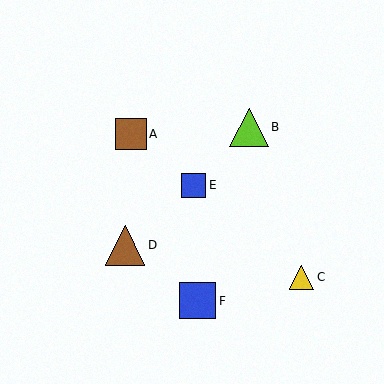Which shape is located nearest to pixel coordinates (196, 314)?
The blue square (labeled F) at (197, 301) is nearest to that location.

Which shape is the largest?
The brown triangle (labeled D) is the largest.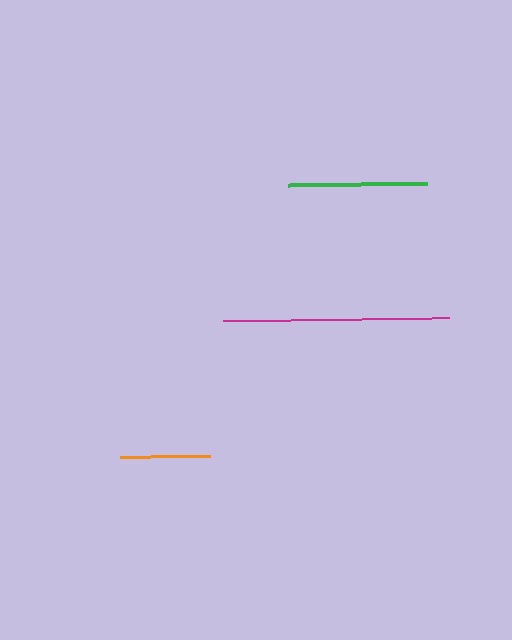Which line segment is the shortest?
The orange line is the shortest at approximately 90 pixels.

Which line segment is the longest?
The magenta line is the longest at approximately 226 pixels.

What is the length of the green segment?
The green segment is approximately 139 pixels long.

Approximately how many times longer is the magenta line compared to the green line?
The magenta line is approximately 1.6 times the length of the green line.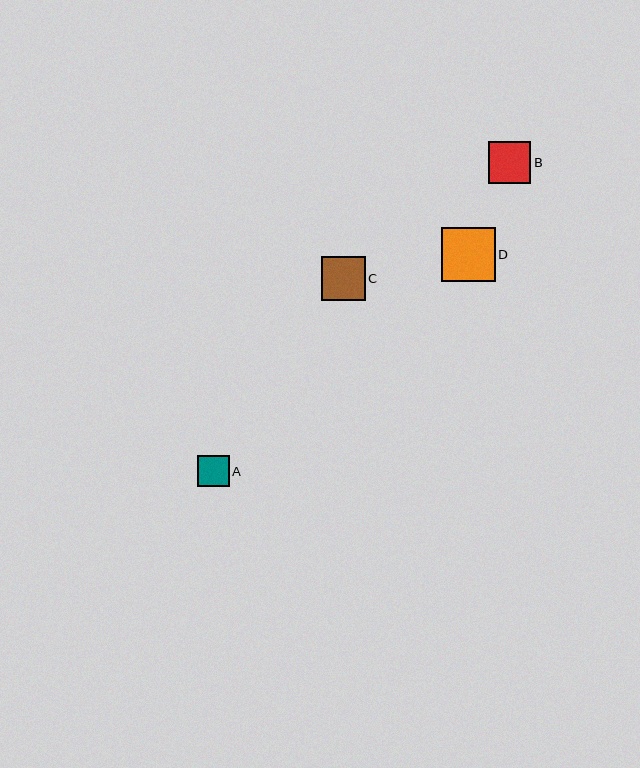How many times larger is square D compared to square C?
Square D is approximately 1.2 times the size of square C.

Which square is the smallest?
Square A is the smallest with a size of approximately 32 pixels.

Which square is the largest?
Square D is the largest with a size of approximately 54 pixels.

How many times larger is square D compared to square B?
Square D is approximately 1.3 times the size of square B.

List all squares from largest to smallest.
From largest to smallest: D, C, B, A.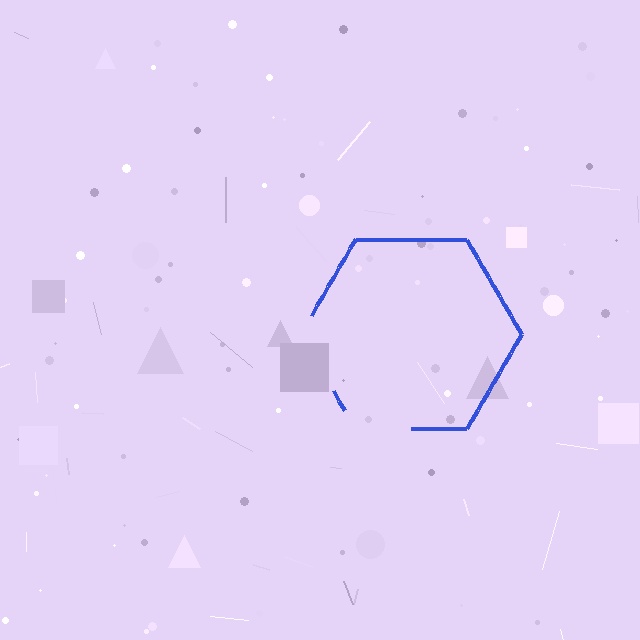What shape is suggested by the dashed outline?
The dashed outline suggests a hexagon.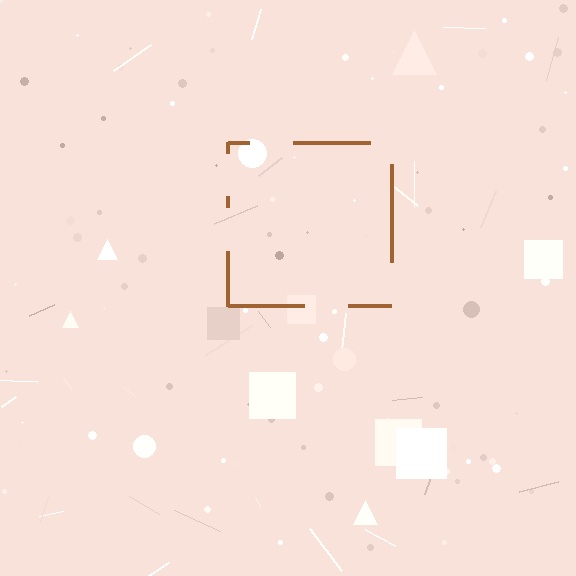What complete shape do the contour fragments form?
The contour fragments form a square.